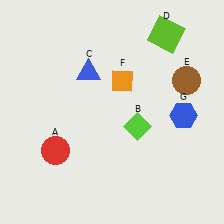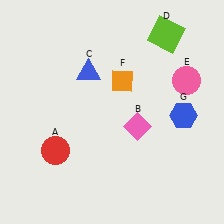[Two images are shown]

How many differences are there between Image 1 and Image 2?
There are 2 differences between the two images.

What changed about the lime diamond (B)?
In Image 1, B is lime. In Image 2, it changed to pink.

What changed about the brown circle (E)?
In Image 1, E is brown. In Image 2, it changed to pink.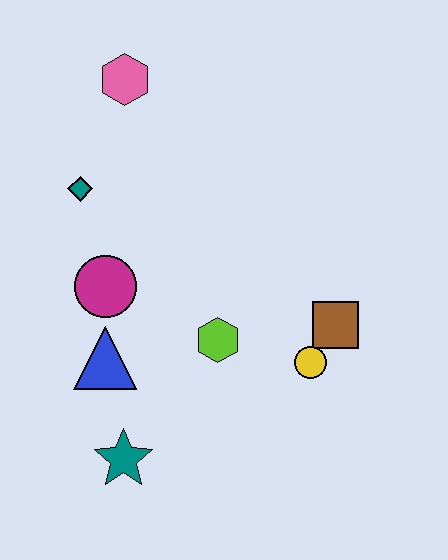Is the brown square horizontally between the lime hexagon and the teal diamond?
No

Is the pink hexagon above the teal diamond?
Yes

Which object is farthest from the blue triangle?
The pink hexagon is farthest from the blue triangle.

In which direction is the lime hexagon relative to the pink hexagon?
The lime hexagon is below the pink hexagon.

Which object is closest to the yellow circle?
The brown square is closest to the yellow circle.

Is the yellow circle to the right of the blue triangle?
Yes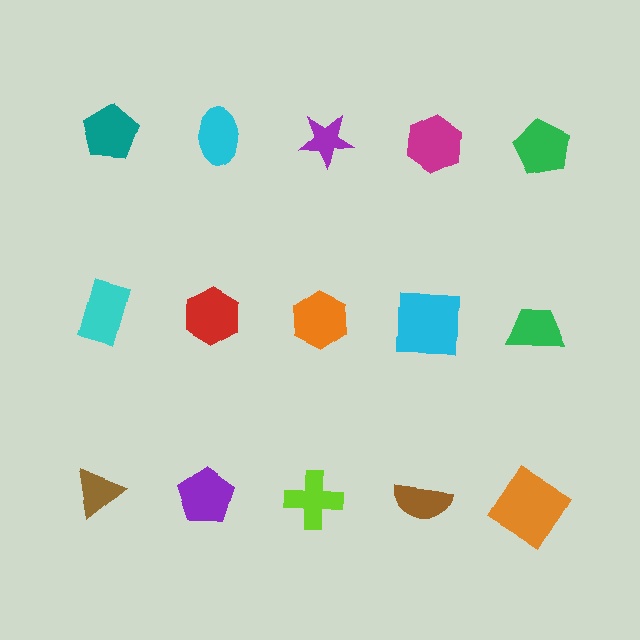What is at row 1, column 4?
A magenta hexagon.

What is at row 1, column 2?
A cyan ellipse.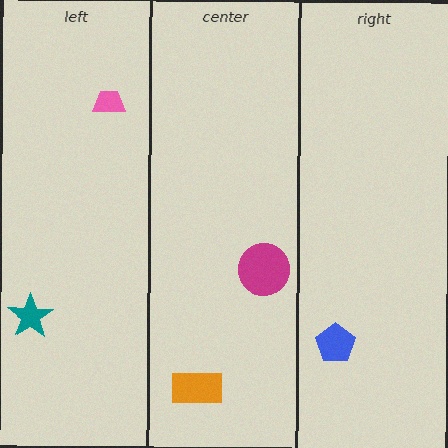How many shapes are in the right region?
1.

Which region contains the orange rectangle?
The center region.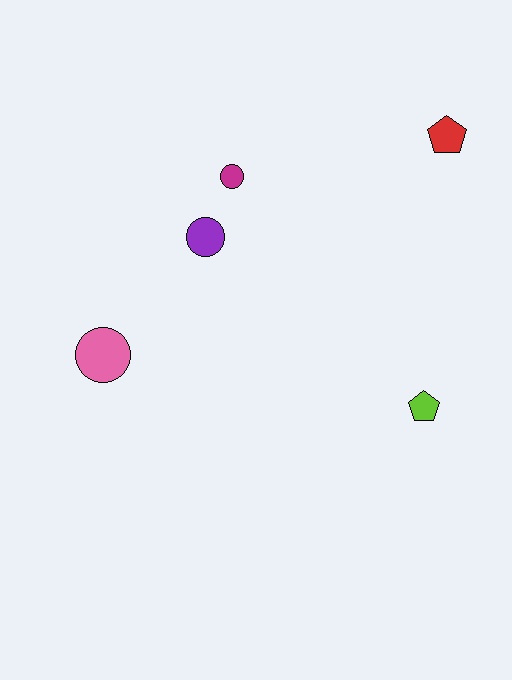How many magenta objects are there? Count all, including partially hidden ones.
There is 1 magenta object.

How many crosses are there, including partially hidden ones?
There are no crosses.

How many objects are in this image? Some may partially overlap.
There are 5 objects.